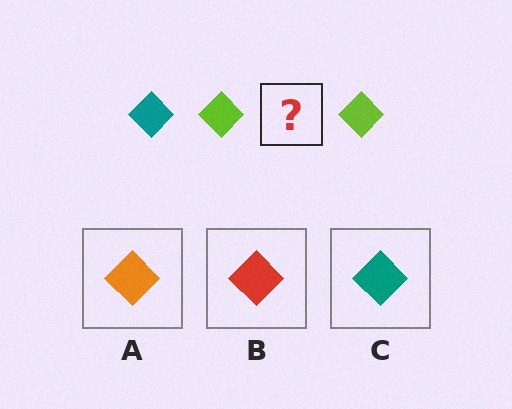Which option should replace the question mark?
Option C.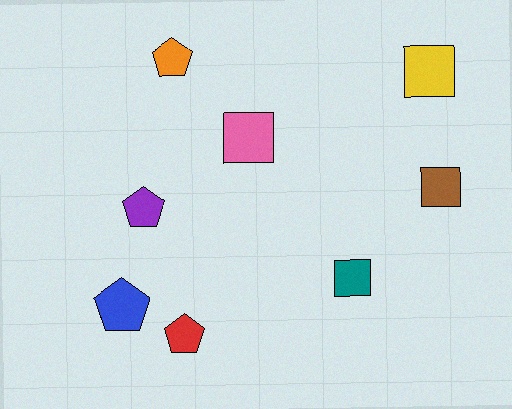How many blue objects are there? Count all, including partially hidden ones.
There is 1 blue object.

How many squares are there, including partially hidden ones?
There are 4 squares.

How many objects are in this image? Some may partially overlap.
There are 8 objects.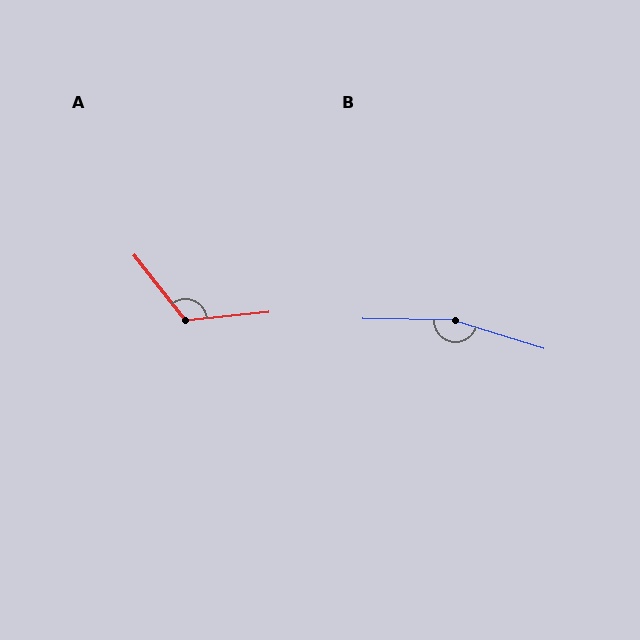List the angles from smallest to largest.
A (123°), B (163°).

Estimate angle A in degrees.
Approximately 123 degrees.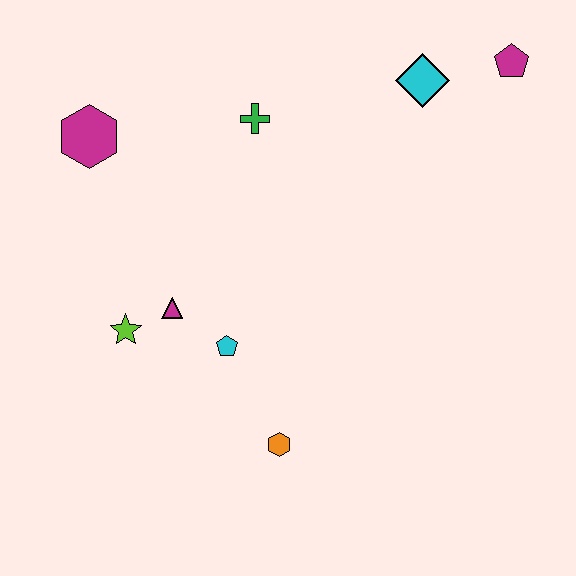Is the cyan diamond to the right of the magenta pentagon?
No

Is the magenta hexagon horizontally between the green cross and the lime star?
No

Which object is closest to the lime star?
The magenta triangle is closest to the lime star.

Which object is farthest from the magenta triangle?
The magenta pentagon is farthest from the magenta triangle.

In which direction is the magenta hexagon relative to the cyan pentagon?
The magenta hexagon is above the cyan pentagon.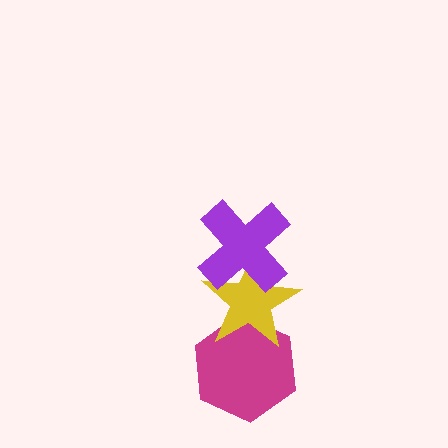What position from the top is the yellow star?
The yellow star is 2nd from the top.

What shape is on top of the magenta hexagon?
The yellow star is on top of the magenta hexagon.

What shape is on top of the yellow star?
The purple cross is on top of the yellow star.